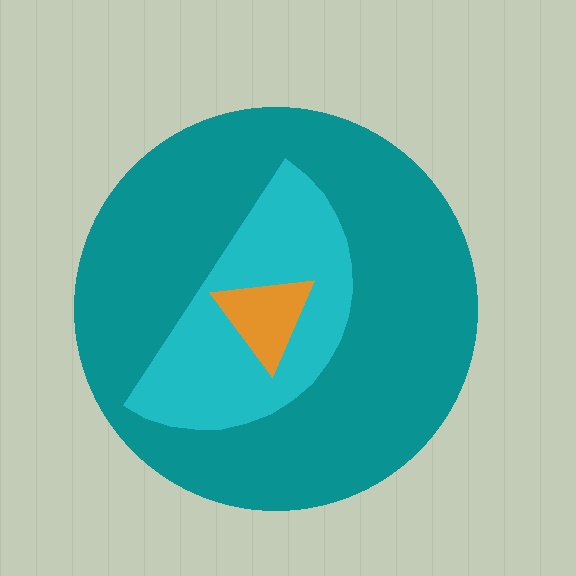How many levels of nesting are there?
3.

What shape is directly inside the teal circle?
The cyan semicircle.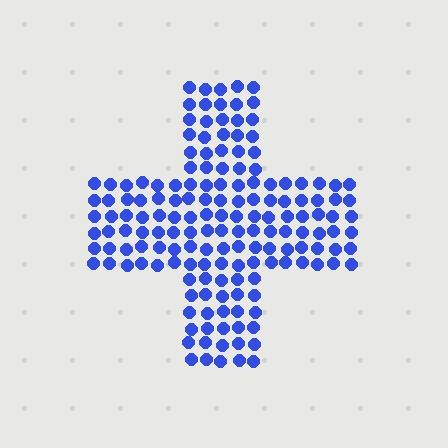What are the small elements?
The small elements are circles.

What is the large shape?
The large shape is a cross.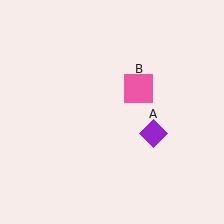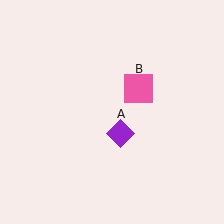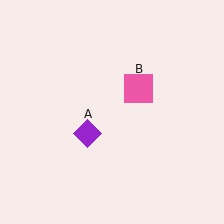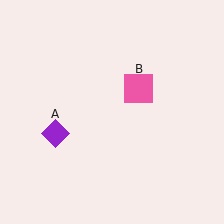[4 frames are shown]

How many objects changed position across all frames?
1 object changed position: purple diamond (object A).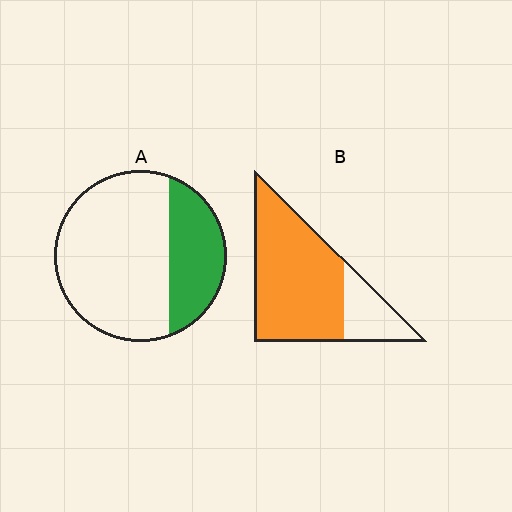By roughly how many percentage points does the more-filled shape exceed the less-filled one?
By roughly 45 percentage points (B over A).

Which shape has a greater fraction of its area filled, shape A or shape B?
Shape B.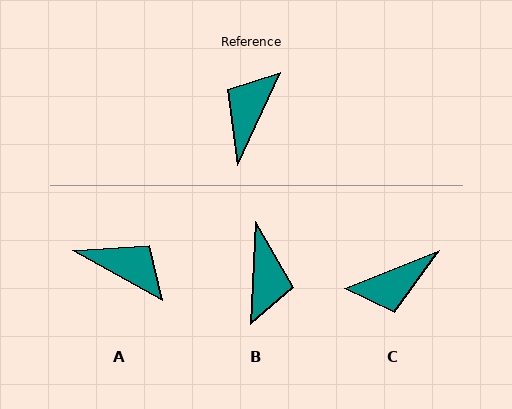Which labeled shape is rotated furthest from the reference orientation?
B, about 158 degrees away.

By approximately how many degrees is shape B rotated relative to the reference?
Approximately 158 degrees clockwise.